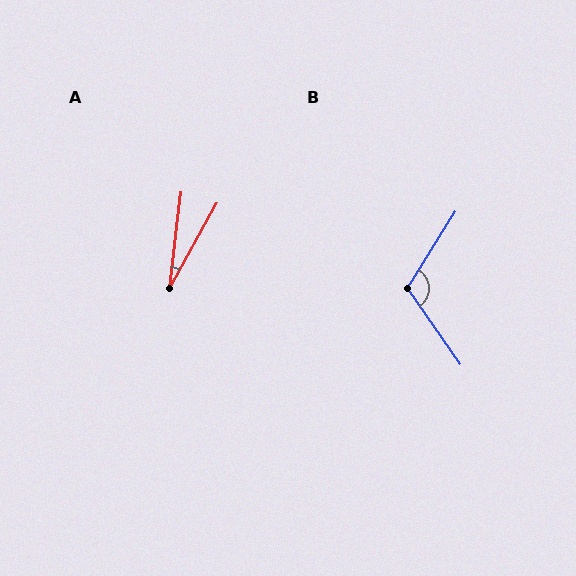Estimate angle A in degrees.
Approximately 23 degrees.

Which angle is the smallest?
A, at approximately 23 degrees.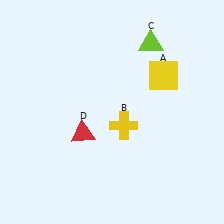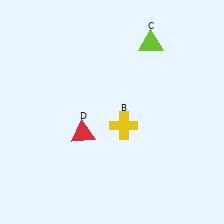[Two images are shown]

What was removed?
The yellow square (A) was removed in Image 2.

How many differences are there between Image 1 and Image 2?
There is 1 difference between the two images.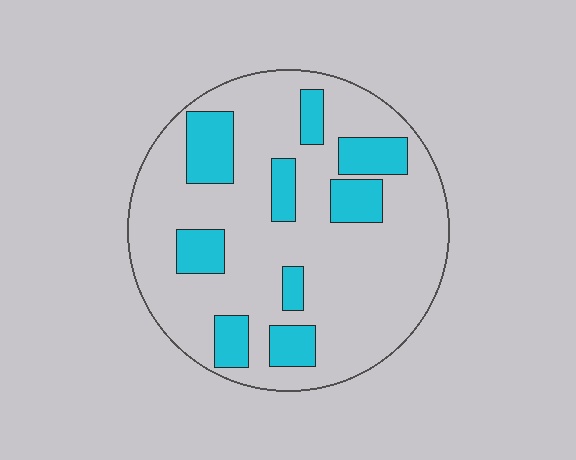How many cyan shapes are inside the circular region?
9.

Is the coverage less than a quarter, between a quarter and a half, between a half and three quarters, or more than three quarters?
Less than a quarter.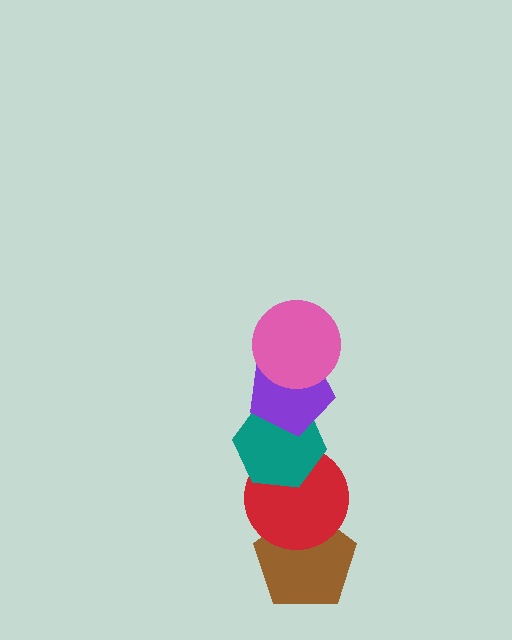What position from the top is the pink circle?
The pink circle is 1st from the top.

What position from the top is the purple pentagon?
The purple pentagon is 2nd from the top.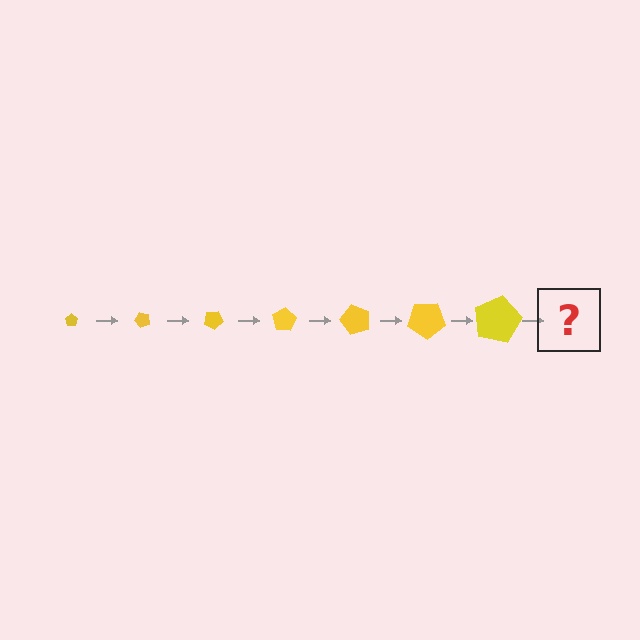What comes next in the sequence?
The next element should be a pentagon, larger than the previous one and rotated 350 degrees from the start.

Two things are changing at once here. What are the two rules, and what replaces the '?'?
The two rules are that the pentagon grows larger each step and it rotates 50 degrees each step. The '?' should be a pentagon, larger than the previous one and rotated 350 degrees from the start.